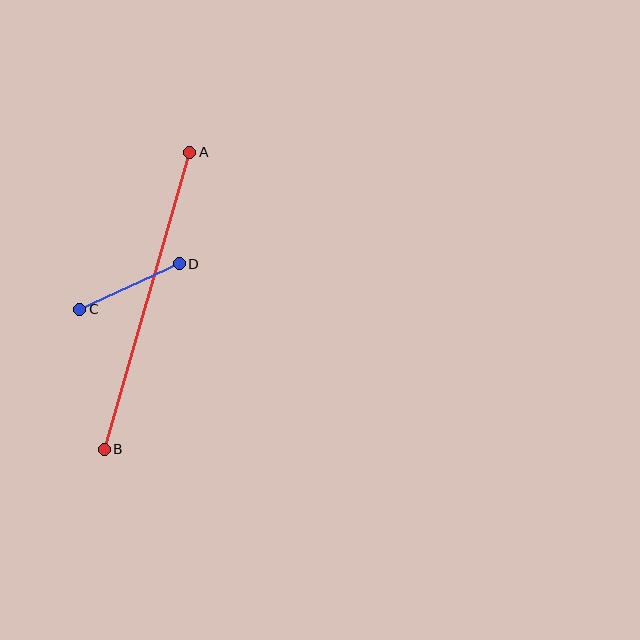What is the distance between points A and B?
The distance is approximately 309 pixels.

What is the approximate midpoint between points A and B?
The midpoint is at approximately (147, 301) pixels.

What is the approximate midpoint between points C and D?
The midpoint is at approximately (129, 286) pixels.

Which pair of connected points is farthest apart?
Points A and B are farthest apart.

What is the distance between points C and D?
The distance is approximately 109 pixels.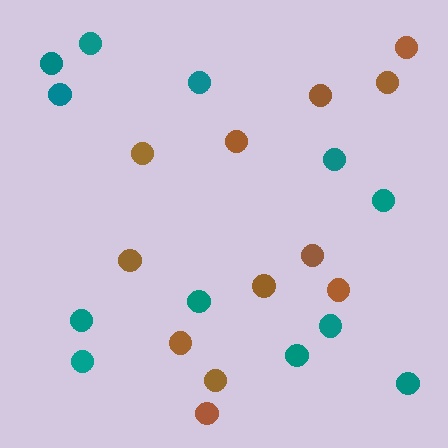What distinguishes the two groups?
There are 2 groups: one group of brown circles (12) and one group of teal circles (12).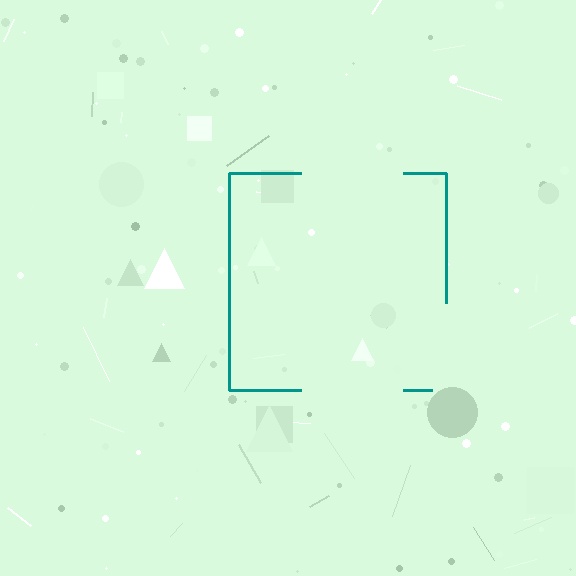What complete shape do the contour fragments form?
The contour fragments form a square.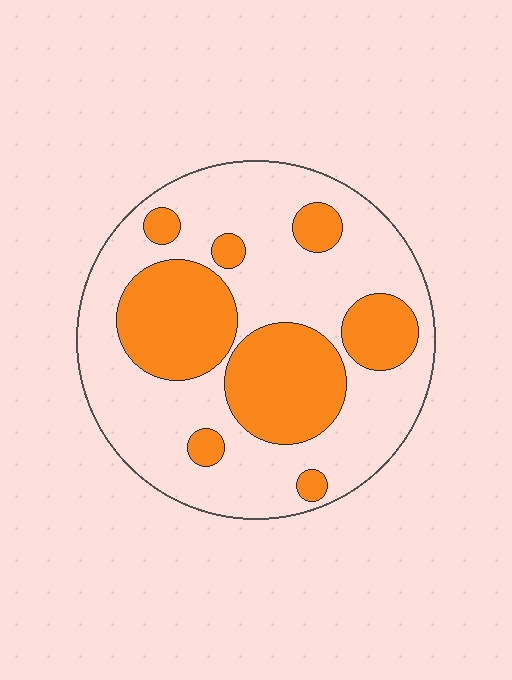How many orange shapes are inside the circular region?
8.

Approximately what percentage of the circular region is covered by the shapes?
Approximately 35%.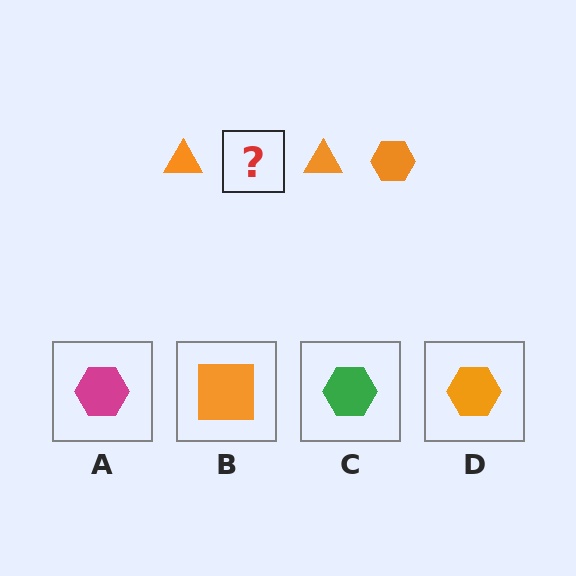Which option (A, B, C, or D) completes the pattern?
D.